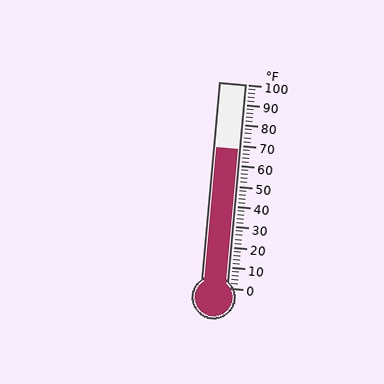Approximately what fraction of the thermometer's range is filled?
The thermometer is filled to approximately 70% of its range.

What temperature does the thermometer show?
The thermometer shows approximately 68°F.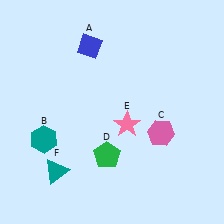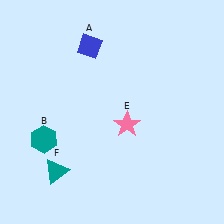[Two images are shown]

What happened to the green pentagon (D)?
The green pentagon (D) was removed in Image 2. It was in the bottom-left area of Image 1.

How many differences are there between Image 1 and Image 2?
There are 2 differences between the two images.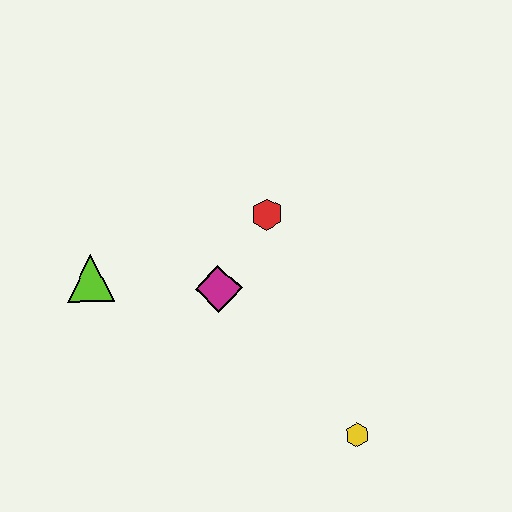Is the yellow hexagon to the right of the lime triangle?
Yes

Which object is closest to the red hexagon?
The magenta diamond is closest to the red hexagon.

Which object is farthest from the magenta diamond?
The yellow hexagon is farthest from the magenta diamond.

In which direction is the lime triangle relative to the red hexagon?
The lime triangle is to the left of the red hexagon.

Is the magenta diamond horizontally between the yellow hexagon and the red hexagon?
No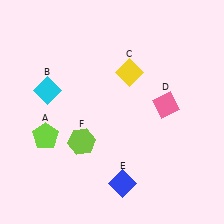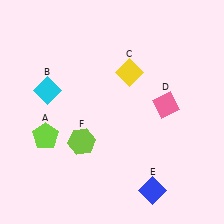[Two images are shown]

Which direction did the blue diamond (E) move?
The blue diamond (E) moved right.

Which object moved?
The blue diamond (E) moved right.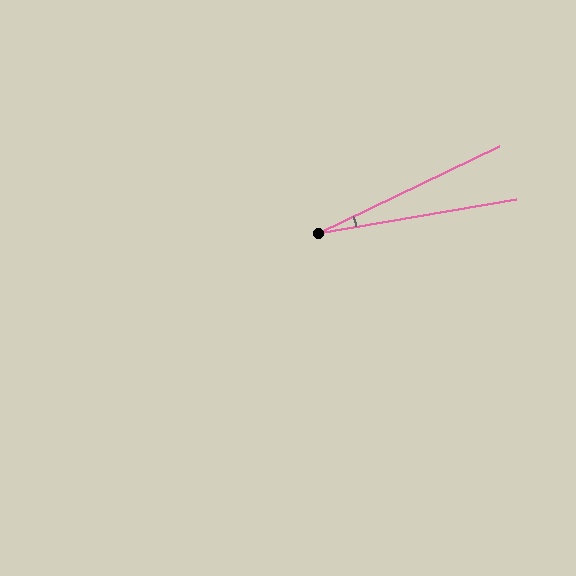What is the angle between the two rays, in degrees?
Approximately 16 degrees.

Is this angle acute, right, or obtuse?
It is acute.